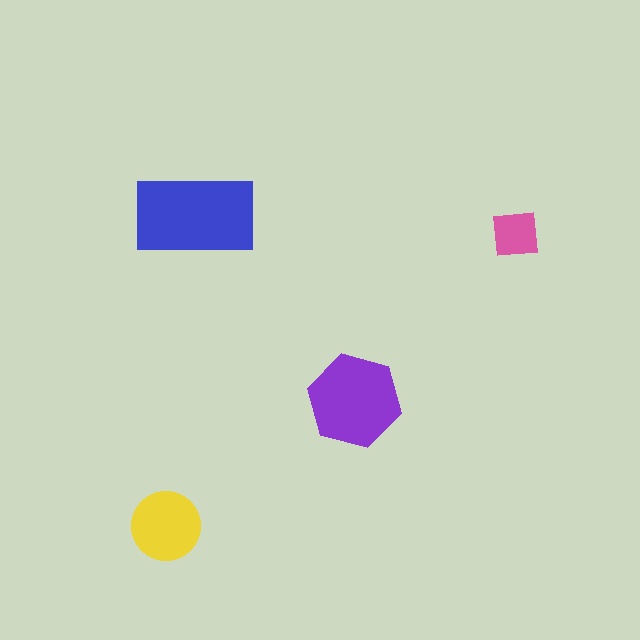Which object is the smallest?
The pink square.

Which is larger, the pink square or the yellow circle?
The yellow circle.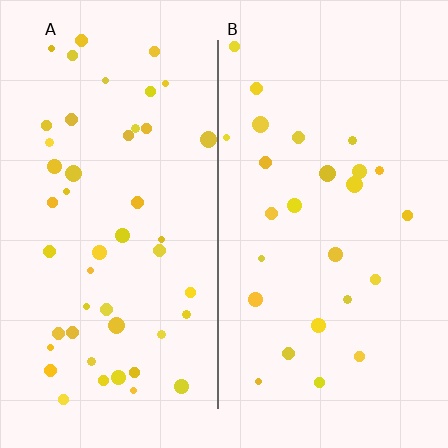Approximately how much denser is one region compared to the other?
Approximately 1.9× — region A over region B.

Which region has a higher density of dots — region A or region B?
A (the left).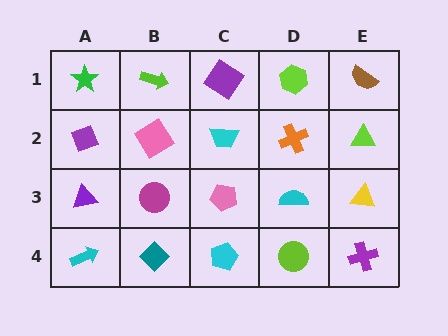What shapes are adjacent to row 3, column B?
A pink diamond (row 2, column B), a teal diamond (row 4, column B), a purple triangle (row 3, column A), a pink pentagon (row 3, column C).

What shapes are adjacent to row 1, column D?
An orange cross (row 2, column D), a purple diamond (row 1, column C), a brown semicircle (row 1, column E).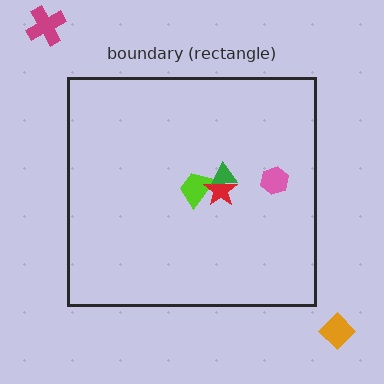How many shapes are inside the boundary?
4 inside, 2 outside.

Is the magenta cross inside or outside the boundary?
Outside.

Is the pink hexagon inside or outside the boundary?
Inside.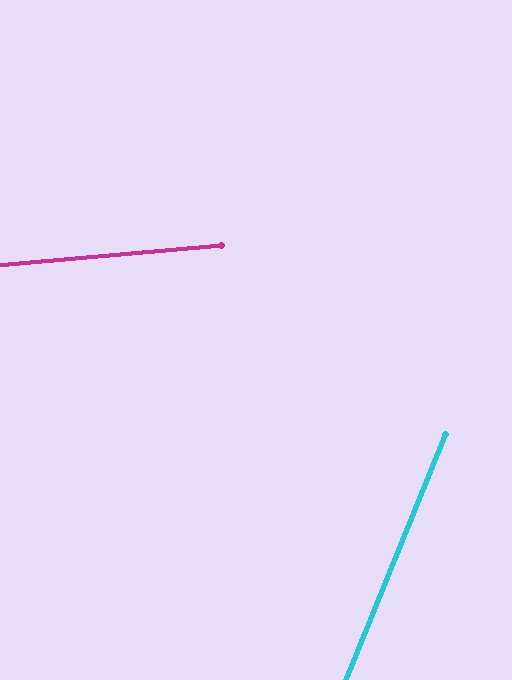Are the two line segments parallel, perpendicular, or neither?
Neither parallel nor perpendicular — they differ by about 63°.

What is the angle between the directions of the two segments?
Approximately 63 degrees.